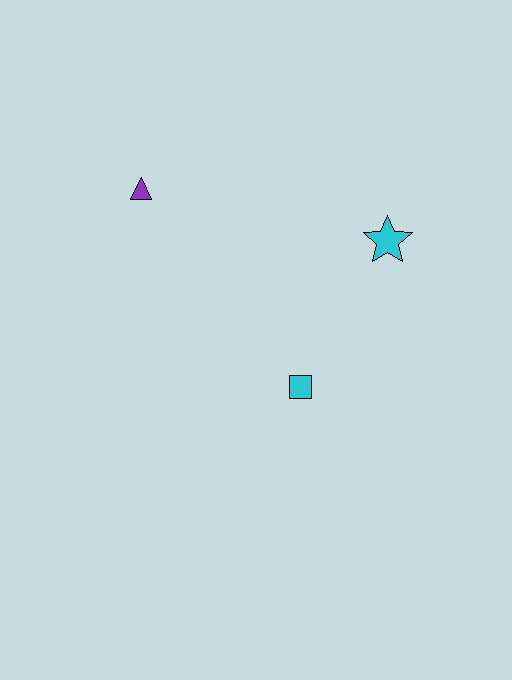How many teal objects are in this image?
There are no teal objects.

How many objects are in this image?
There are 3 objects.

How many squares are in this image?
There is 1 square.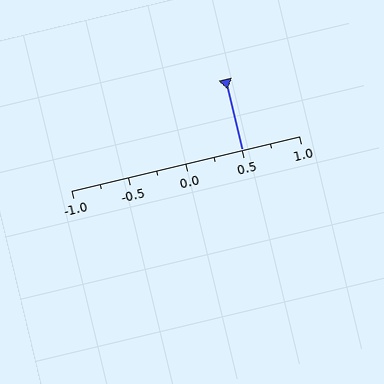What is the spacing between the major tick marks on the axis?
The major ticks are spaced 0.5 apart.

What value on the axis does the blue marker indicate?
The marker indicates approximately 0.5.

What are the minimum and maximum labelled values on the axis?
The axis runs from -1.0 to 1.0.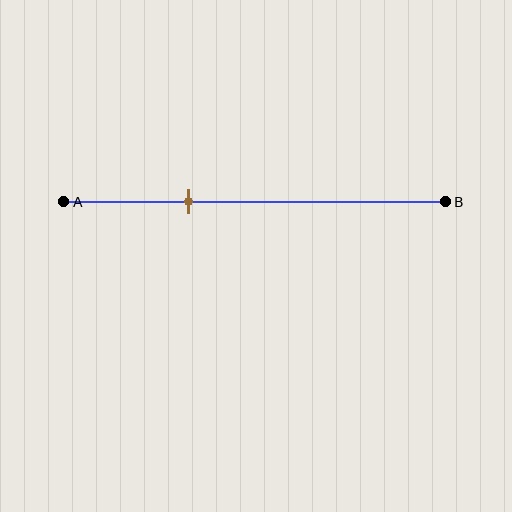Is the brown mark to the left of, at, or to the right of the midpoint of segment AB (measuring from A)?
The brown mark is to the left of the midpoint of segment AB.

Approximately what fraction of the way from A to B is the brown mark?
The brown mark is approximately 35% of the way from A to B.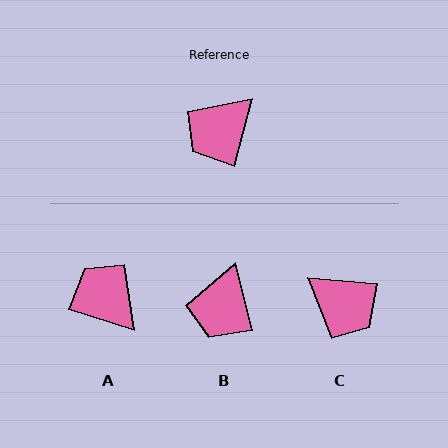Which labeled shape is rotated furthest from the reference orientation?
C, about 100 degrees away.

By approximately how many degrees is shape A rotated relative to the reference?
Approximately 93 degrees clockwise.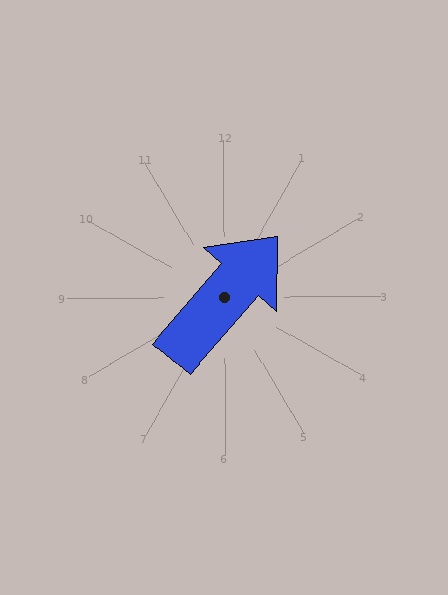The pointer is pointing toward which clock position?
Roughly 1 o'clock.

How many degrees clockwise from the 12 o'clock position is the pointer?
Approximately 41 degrees.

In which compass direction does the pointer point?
Northeast.